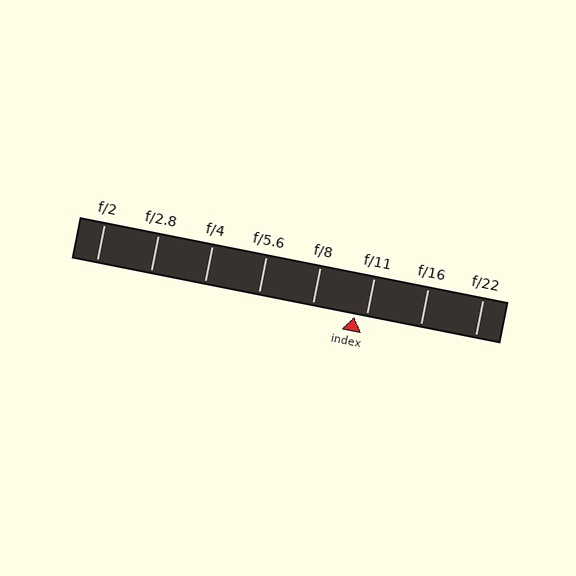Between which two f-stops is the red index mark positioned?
The index mark is between f/8 and f/11.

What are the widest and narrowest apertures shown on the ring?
The widest aperture shown is f/2 and the narrowest is f/22.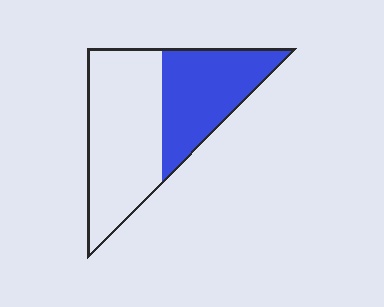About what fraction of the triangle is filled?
About two fifths (2/5).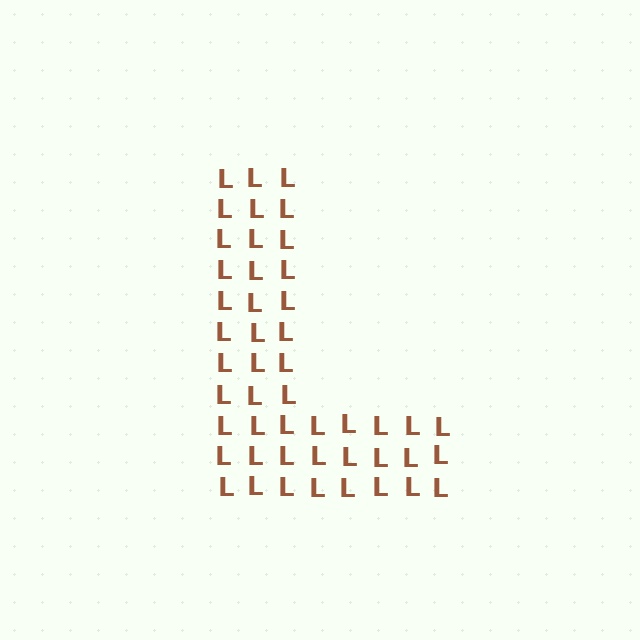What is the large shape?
The large shape is the letter L.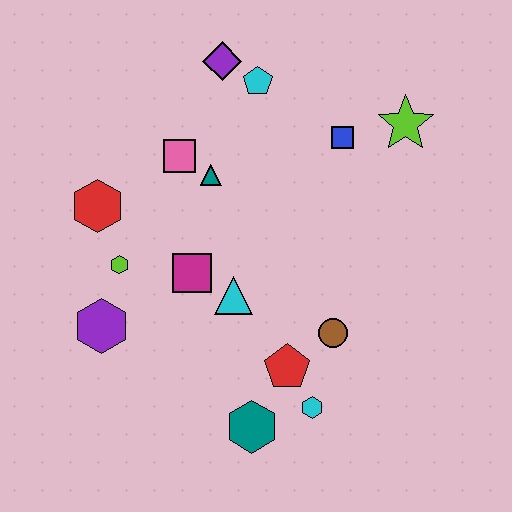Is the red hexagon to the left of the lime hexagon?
Yes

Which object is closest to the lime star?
The blue square is closest to the lime star.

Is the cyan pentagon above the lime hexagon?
Yes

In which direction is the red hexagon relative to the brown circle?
The red hexagon is to the left of the brown circle.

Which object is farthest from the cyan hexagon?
The purple diamond is farthest from the cyan hexagon.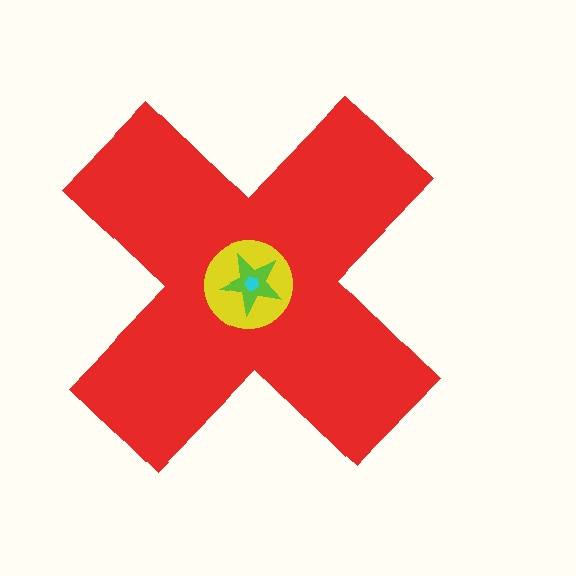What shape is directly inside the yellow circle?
The lime star.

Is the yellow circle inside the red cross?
Yes.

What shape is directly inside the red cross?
The yellow circle.